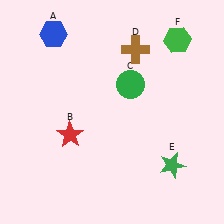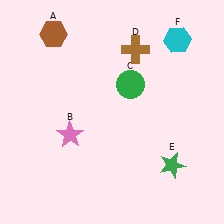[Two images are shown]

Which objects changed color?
A changed from blue to brown. B changed from red to pink. F changed from green to cyan.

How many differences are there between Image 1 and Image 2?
There are 3 differences between the two images.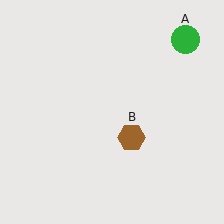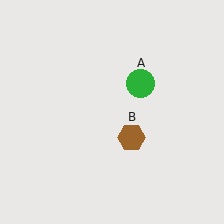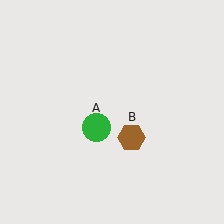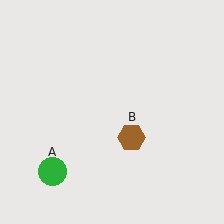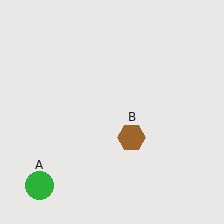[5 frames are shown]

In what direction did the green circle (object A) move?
The green circle (object A) moved down and to the left.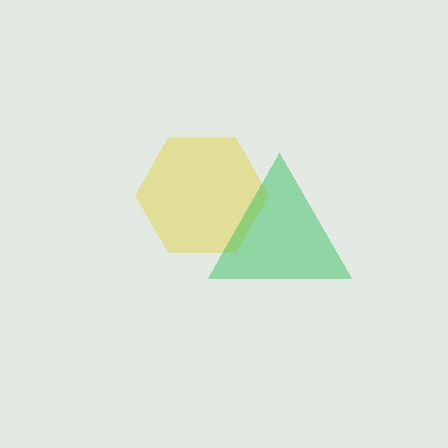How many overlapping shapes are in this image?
There are 2 overlapping shapes in the image.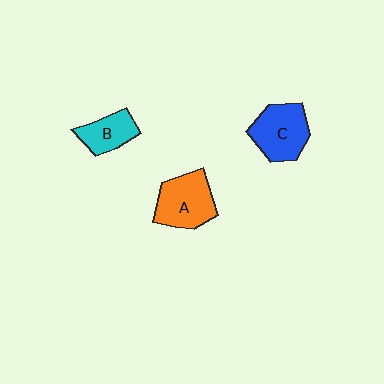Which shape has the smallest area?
Shape B (cyan).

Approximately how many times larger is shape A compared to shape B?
Approximately 1.5 times.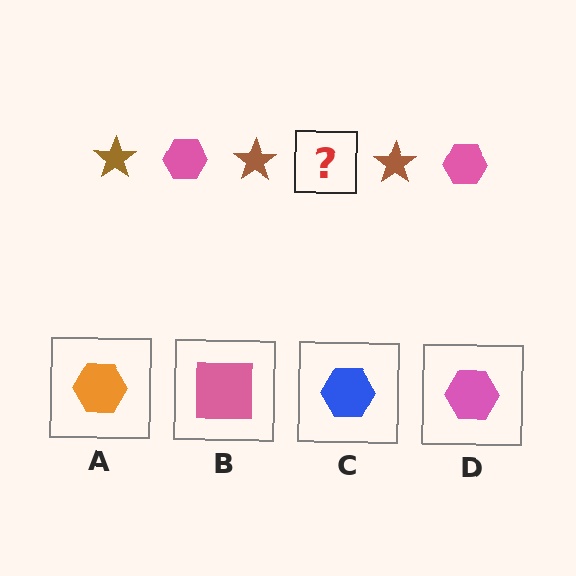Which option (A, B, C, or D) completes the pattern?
D.